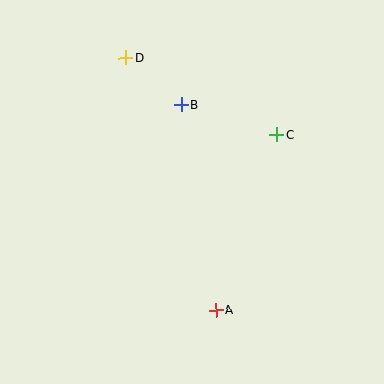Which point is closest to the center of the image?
Point B at (181, 105) is closest to the center.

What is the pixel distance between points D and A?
The distance between D and A is 268 pixels.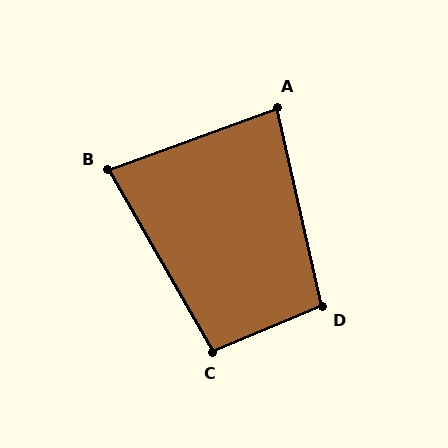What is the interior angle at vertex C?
Approximately 97 degrees (obtuse).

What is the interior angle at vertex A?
Approximately 83 degrees (acute).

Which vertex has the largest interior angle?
D, at approximately 100 degrees.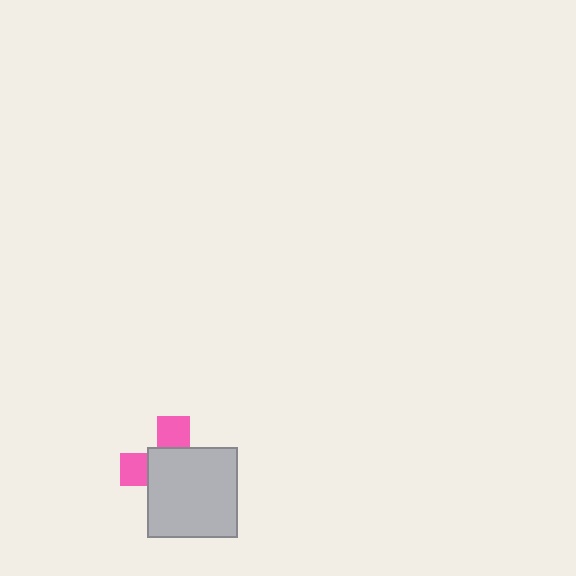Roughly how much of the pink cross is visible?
A small part of it is visible (roughly 33%).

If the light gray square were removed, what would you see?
You would see the complete pink cross.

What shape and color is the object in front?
The object in front is a light gray square.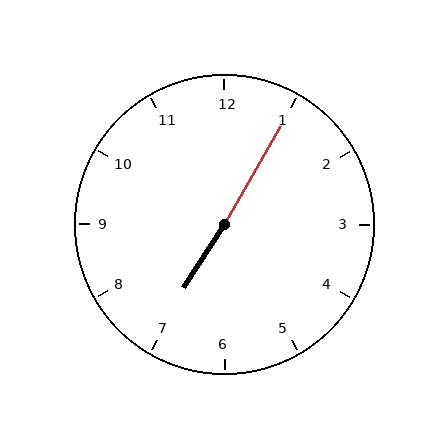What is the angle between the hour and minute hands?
Approximately 178 degrees.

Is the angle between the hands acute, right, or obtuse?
It is obtuse.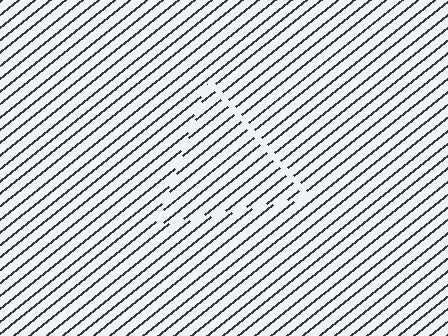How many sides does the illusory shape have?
3 sides — the line-ends trace a triangle.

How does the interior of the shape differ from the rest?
The interior of the shape contains the same grating, shifted by half a period — the contour is defined by the phase discontinuity where line-ends from the inner and outer gratings abut.